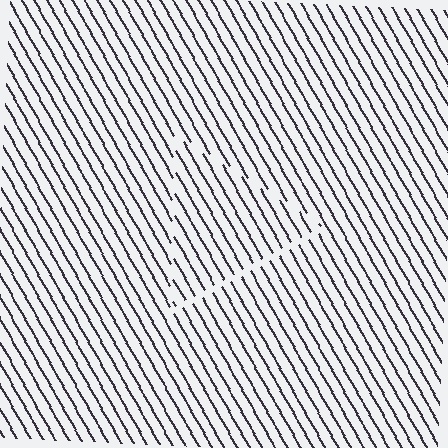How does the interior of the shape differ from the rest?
The interior of the shape contains the same grating, shifted by half a period — the contour is defined by the phase discontinuity where line-ends from the inner and outer gratings abut.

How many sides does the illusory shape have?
3 sides — the line-ends trace a triangle.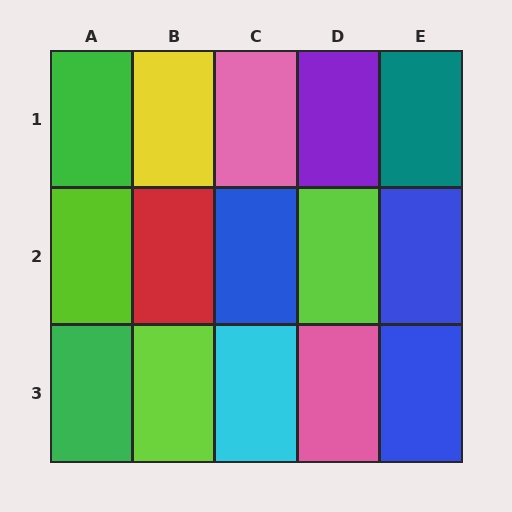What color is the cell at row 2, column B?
Red.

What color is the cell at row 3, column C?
Cyan.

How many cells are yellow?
1 cell is yellow.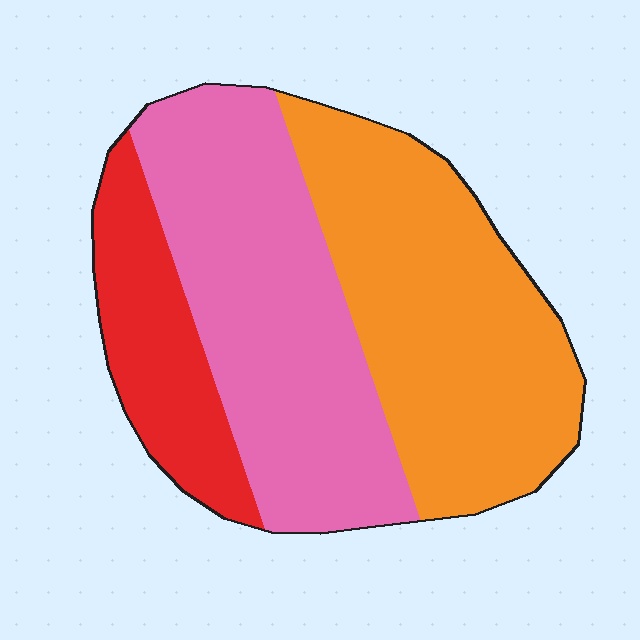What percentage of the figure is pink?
Pink covers about 40% of the figure.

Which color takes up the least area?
Red, at roughly 20%.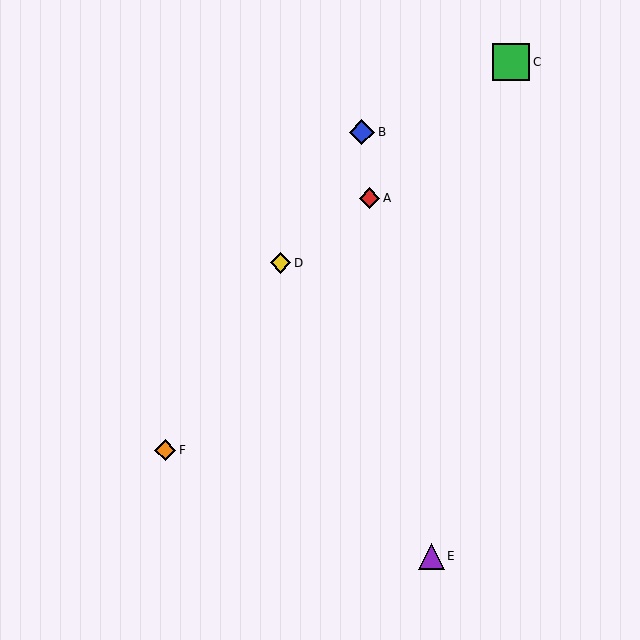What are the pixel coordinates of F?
Object F is at (165, 450).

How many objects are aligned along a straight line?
3 objects (B, D, F) are aligned along a straight line.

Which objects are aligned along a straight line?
Objects B, D, F are aligned along a straight line.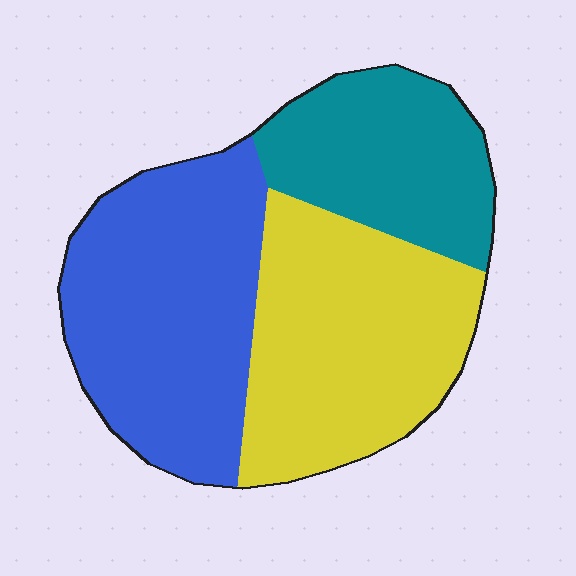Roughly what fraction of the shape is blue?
Blue covers around 40% of the shape.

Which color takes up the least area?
Teal, at roughly 25%.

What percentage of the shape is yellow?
Yellow takes up between a third and a half of the shape.